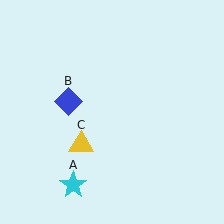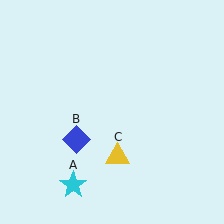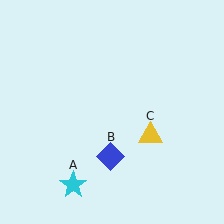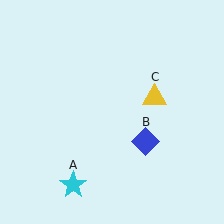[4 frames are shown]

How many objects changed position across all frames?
2 objects changed position: blue diamond (object B), yellow triangle (object C).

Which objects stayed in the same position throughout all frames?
Cyan star (object A) remained stationary.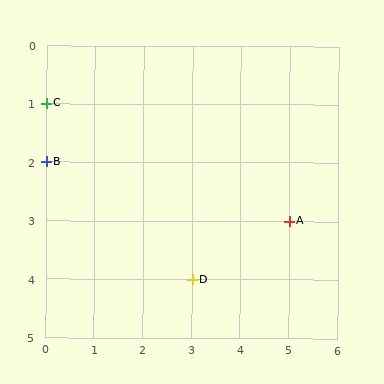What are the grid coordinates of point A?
Point A is at grid coordinates (5, 3).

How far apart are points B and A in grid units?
Points B and A are 5 columns and 1 row apart (about 5.1 grid units diagonally).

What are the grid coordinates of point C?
Point C is at grid coordinates (0, 1).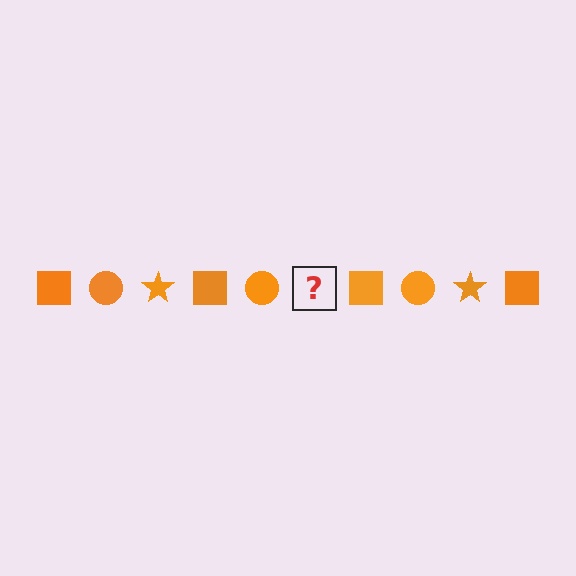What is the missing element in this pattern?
The missing element is an orange star.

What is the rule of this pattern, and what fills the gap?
The rule is that the pattern cycles through square, circle, star shapes in orange. The gap should be filled with an orange star.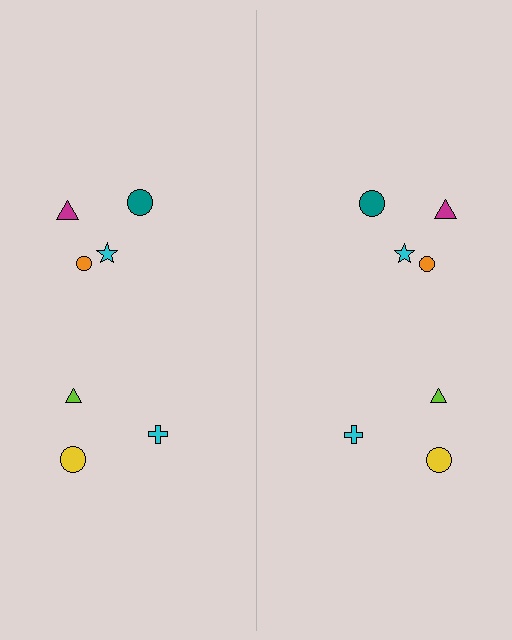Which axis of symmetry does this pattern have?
The pattern has a vertical axis of symmetry running through the center of the image.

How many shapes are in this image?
There are 14 shapes in this image.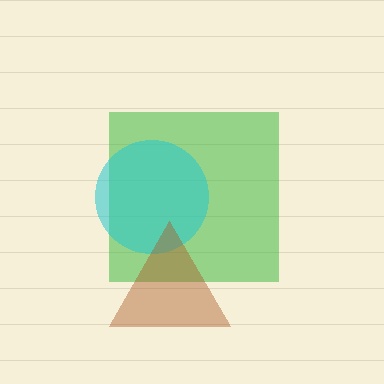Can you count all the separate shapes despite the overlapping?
Yes, there are 3 separate shapes.